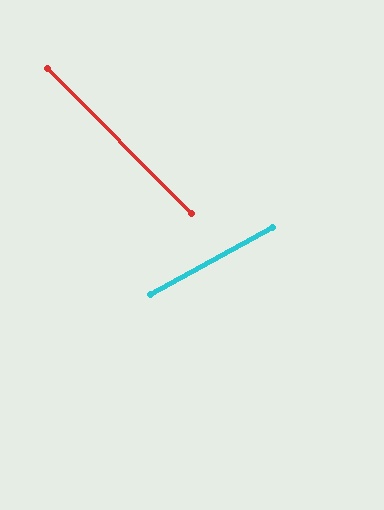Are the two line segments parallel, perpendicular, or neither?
Neither parallel nor perpendicular — they differ by about 74°.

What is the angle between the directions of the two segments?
Approximately 74 degrees.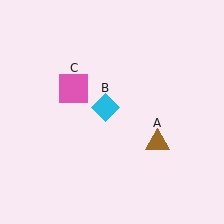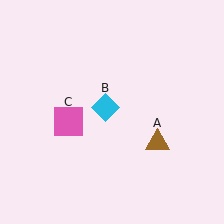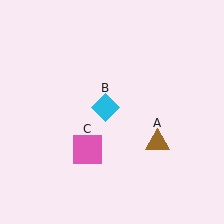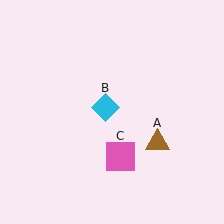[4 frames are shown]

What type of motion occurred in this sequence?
The pink square (object C) rotated counterclockwise around the center of the scene.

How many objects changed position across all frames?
1 object changed position: pink square (object C).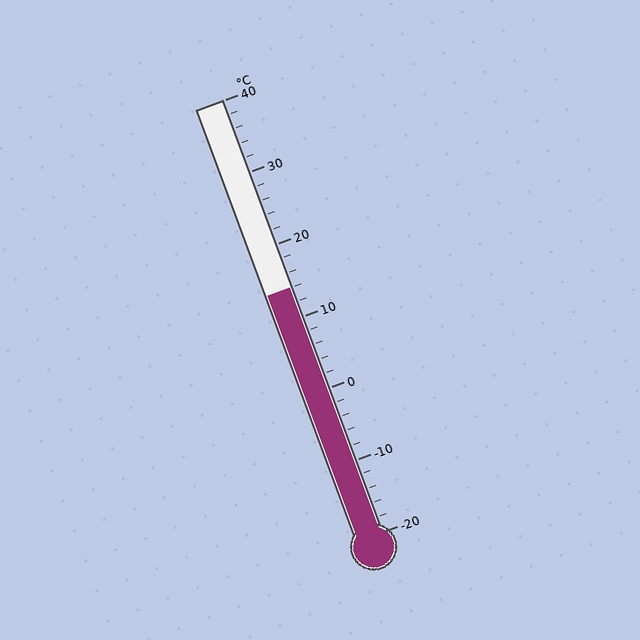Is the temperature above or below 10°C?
The temperature is above 10°C.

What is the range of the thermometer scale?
The thermometer scale ranges from -20°C to 40°C.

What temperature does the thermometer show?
The thermometer shows approximately 14°C.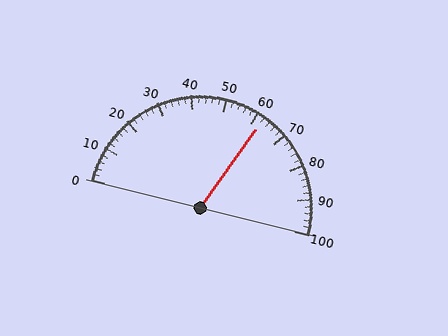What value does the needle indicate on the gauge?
The needle indicates approximately 62.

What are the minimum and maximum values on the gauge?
The gauge ranges from 0 to 100.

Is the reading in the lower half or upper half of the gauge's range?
The reading is in the upper half of the range (0 to 100).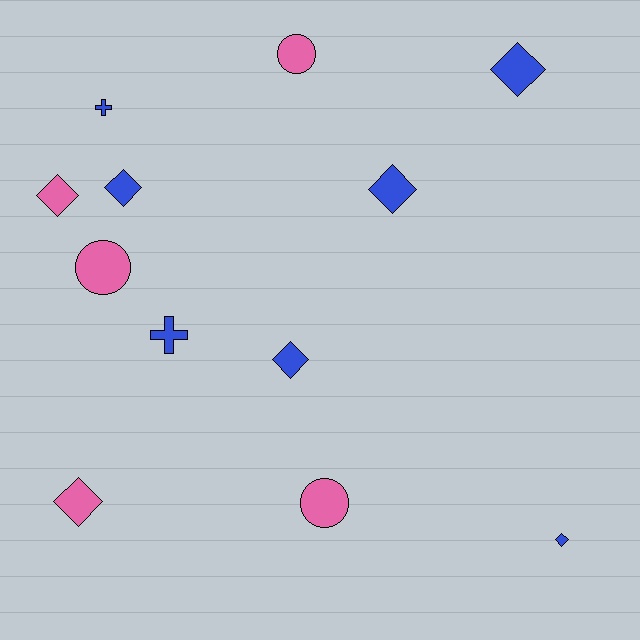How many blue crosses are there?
There are 2 blue crosses.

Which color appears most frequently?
Blue, with 7 objects.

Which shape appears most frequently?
Diamond, with 7 objects.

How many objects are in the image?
There are 12 objects.